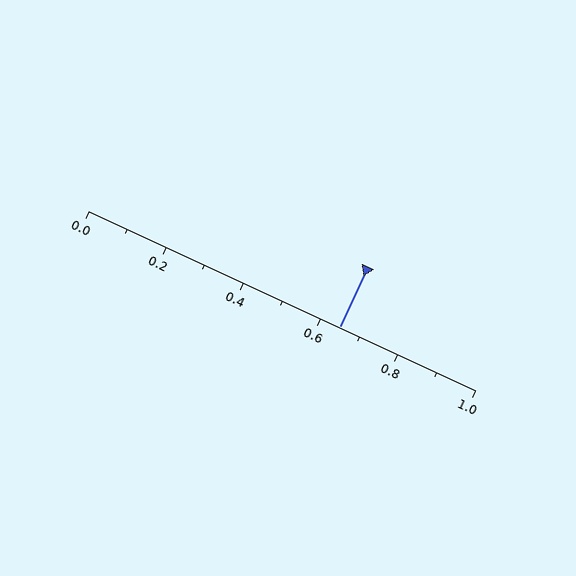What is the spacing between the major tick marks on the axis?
The major ticks are spaced 0.2 apart.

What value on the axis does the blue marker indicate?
The marker indicates approximately 0.65.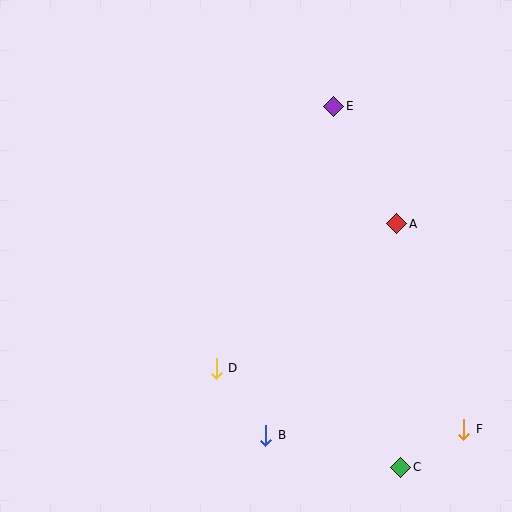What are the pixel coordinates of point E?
Point E is at (334, 106).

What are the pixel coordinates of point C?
Point C is at (401, 467).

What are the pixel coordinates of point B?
Point B is at (266, 435).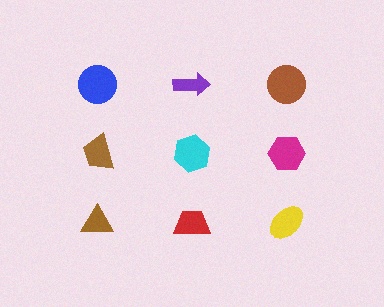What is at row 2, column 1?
A brown trapezoid.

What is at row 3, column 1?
A brown triangle.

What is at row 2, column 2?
A cyan hexagon.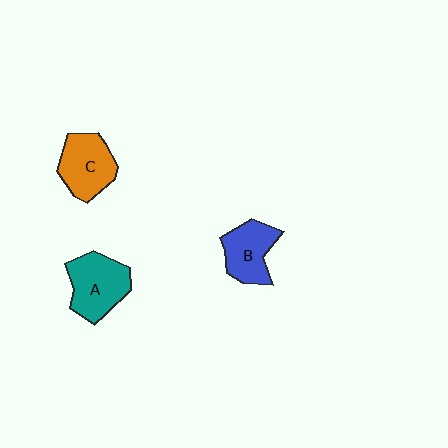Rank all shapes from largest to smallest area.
From largest to smallest: A (teal), C (orange), B (blue).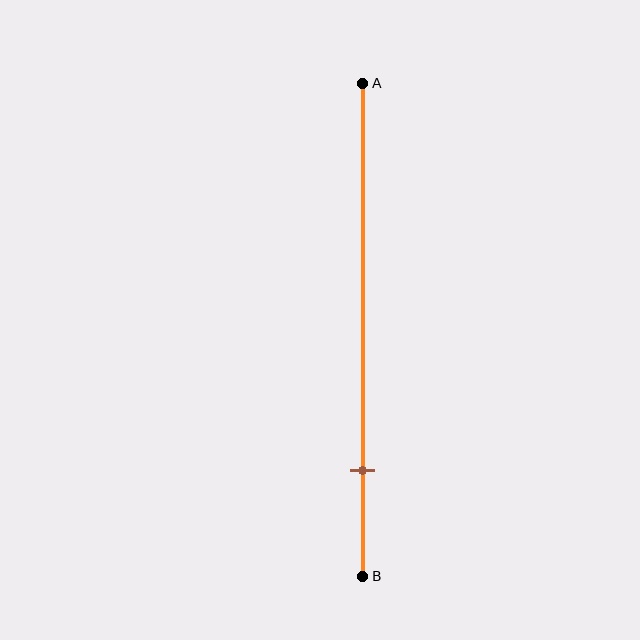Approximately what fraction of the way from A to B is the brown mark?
The brown mark is approximately 80% of the way from A to B.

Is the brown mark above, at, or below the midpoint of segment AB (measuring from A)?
The brown mark is below the midpoint of segment AB.